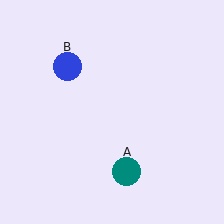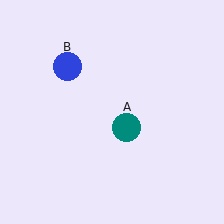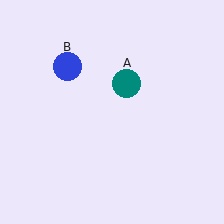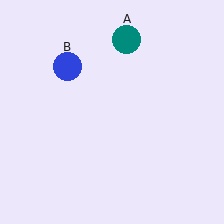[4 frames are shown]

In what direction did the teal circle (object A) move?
The teal circle (object A) moved up.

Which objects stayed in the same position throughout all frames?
Blue circle (object B) remained stationary.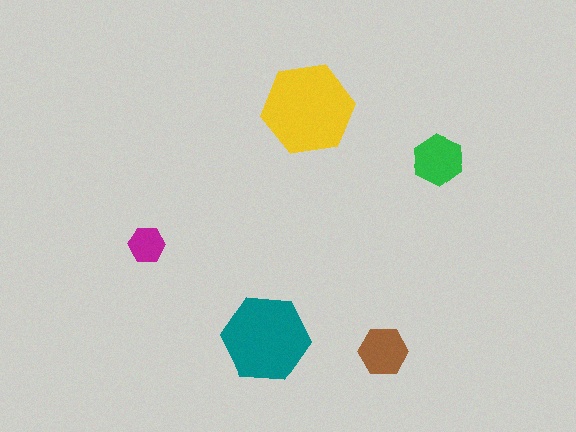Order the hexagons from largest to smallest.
the yellow one, the teal one, the green one, the brown one, the magenta one.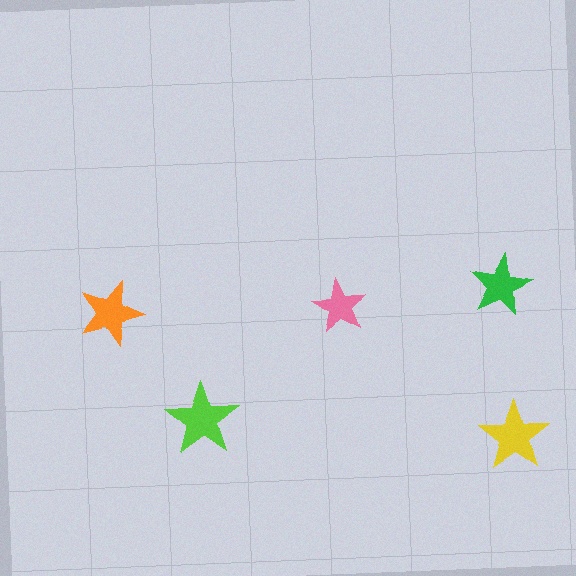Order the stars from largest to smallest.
the lime one, the yellow one, the orange one, the green one, the pink one.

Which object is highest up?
The green star is topmost.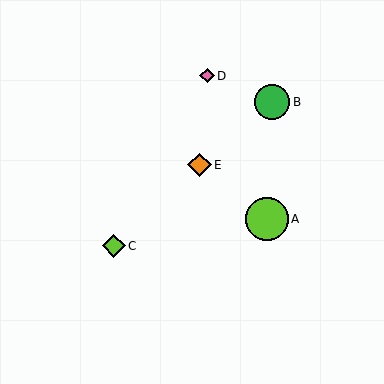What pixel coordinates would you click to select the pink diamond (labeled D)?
Click at (207, 76) to select the pink diamond D.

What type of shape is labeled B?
Shape B is a green circle.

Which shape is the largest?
The lime circle (labeled A) is the largest.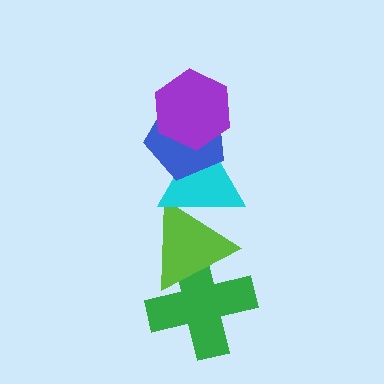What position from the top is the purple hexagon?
The purple hexagon is 1st from the top.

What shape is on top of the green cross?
The lime triangle is on top of the green cross.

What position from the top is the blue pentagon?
The blue pentagon is 2nd from the top.